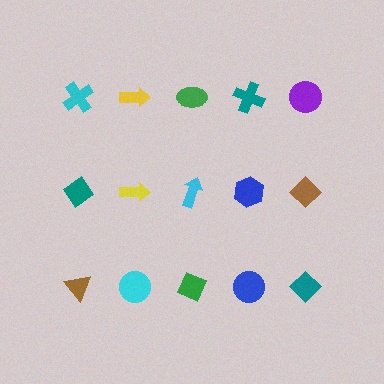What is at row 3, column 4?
A blue circle.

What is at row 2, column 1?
A teal diamond.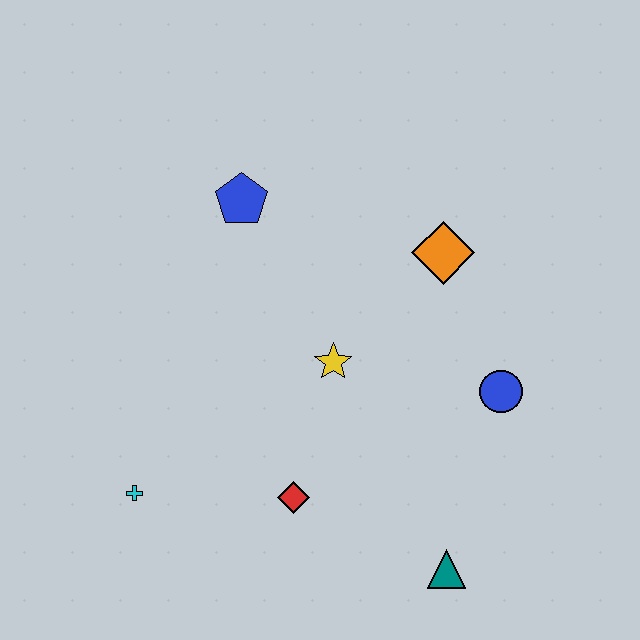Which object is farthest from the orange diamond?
The cyan cross is farthest from the orange diamond.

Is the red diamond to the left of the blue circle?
Yes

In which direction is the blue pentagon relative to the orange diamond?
The blue pentagon is to the left of the orange diamond.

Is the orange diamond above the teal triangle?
Yes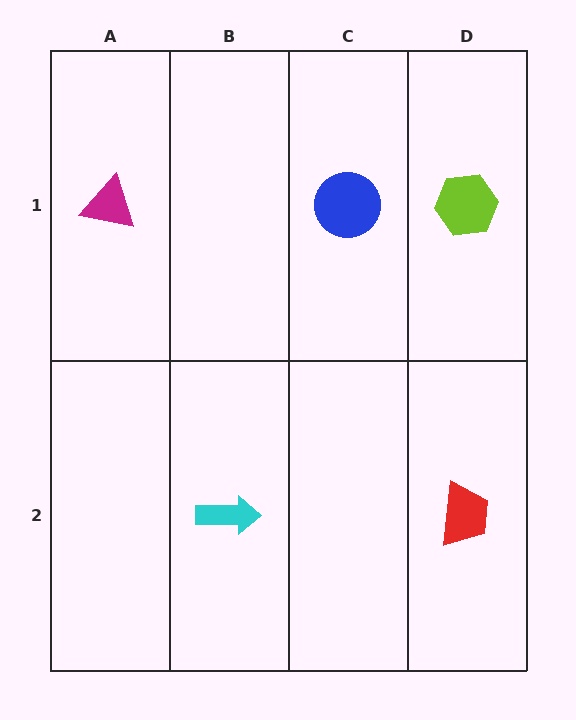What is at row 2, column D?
A red trapezoid.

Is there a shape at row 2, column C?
No, that cell is empty.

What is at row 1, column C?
A blue circle.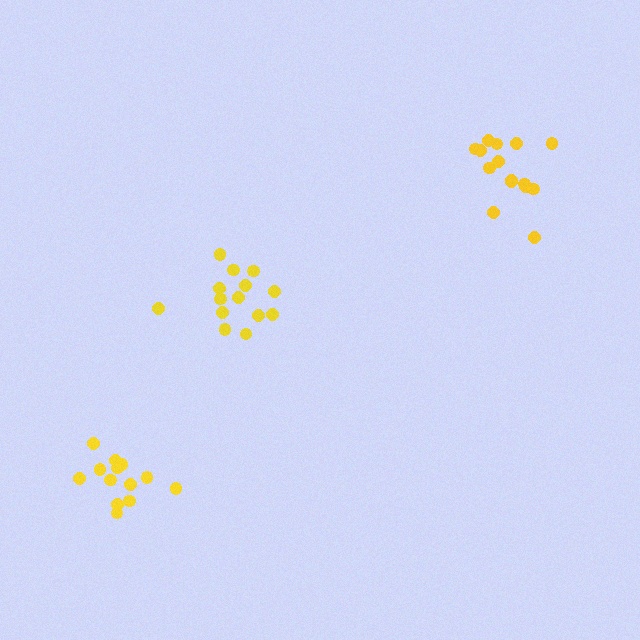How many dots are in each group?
Group 1: 14 dots, Group 2: 15 dots, Group 3: 13 dots (42 total).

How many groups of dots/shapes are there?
There are 3 groups.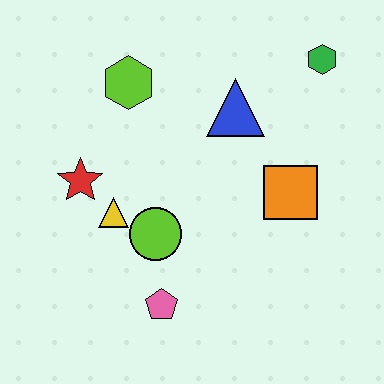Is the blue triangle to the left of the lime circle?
No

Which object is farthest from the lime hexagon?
The pink pentagon is farthest from the lime hexagon.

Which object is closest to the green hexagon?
The blue triangle is closest to the green hexagon.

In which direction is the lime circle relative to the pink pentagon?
The lime circle is above the pink pentagon.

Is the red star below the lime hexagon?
Yes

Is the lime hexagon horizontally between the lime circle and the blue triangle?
No